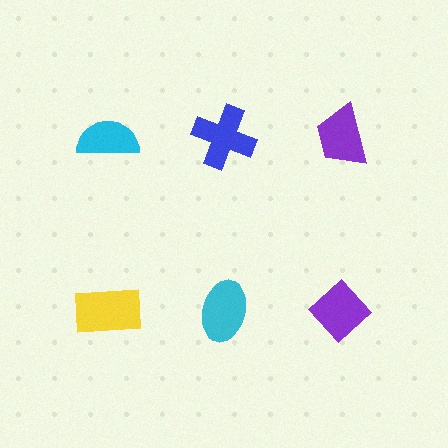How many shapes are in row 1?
3 shapes.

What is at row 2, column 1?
A yellow rectangle.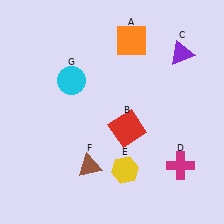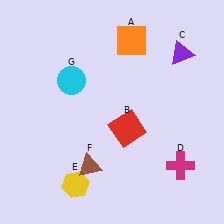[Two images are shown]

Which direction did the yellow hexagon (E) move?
The yellow hexagon (E) moved left.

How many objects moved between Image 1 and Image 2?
1 object moved between the two images.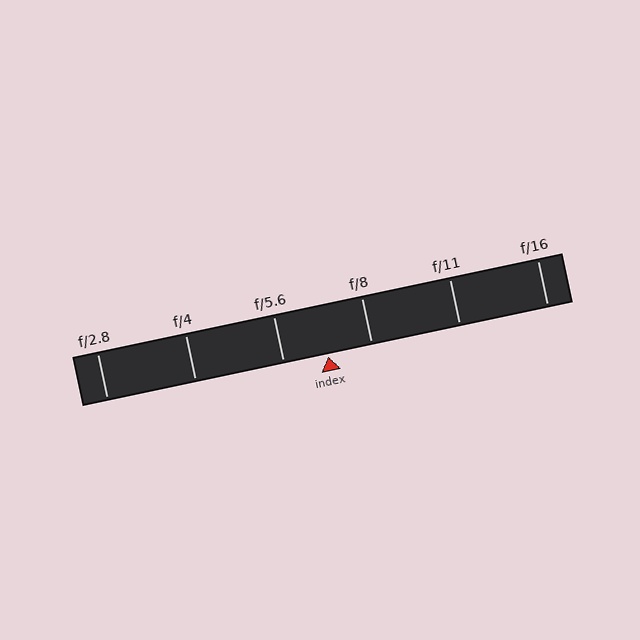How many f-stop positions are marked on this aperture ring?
There are 6 f-stop positions marked.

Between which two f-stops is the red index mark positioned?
The index mark is between f/5.6 and f/8.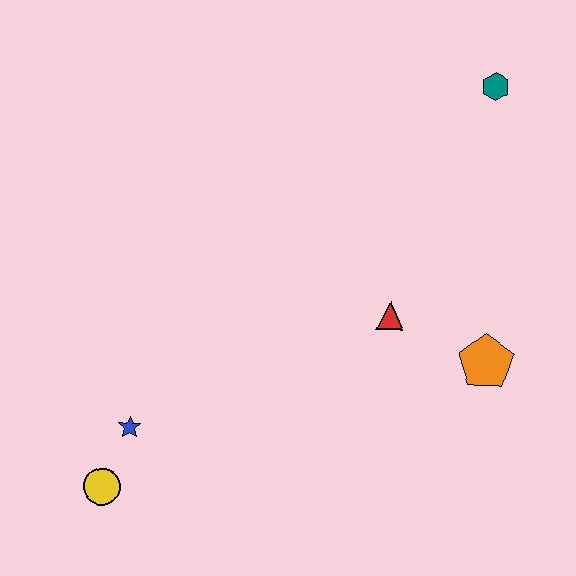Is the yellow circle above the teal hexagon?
No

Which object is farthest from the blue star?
The teal hexagon is farthest from the blue star.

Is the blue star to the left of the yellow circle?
No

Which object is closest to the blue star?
The yellow circle is closest to the blue star.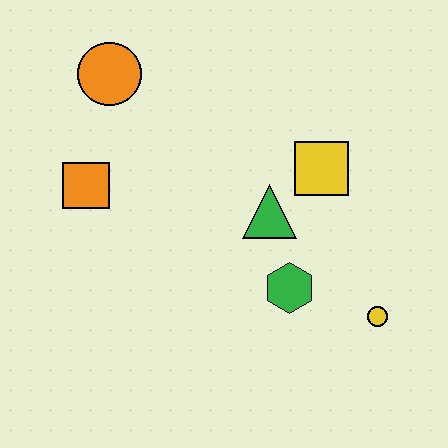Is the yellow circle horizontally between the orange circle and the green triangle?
No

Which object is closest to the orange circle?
The orange square is closest to the orange circle.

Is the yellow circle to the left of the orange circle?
No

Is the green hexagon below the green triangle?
Yes